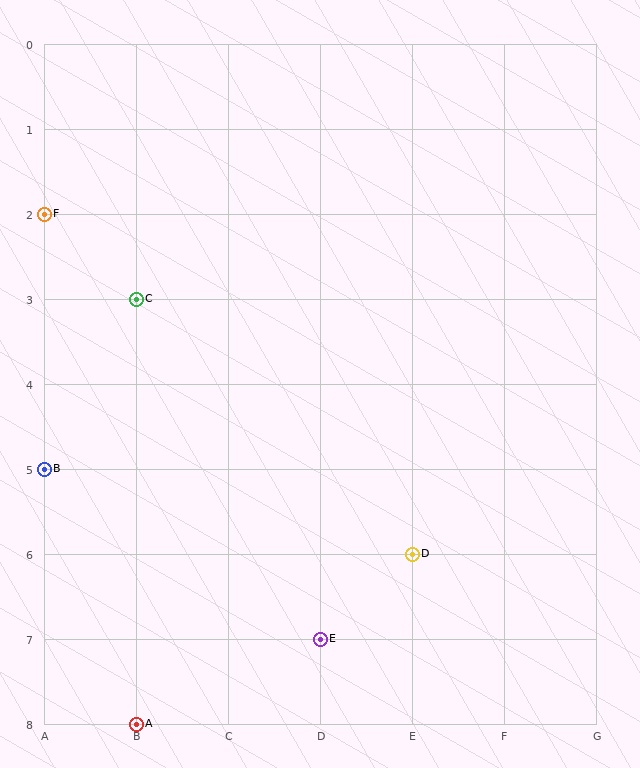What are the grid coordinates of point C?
Point C is at grid coordinates (B, 3).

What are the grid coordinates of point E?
Point E is at grid coordinates (D, 7).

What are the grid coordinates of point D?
Point D is at grid coordinates (E, 6).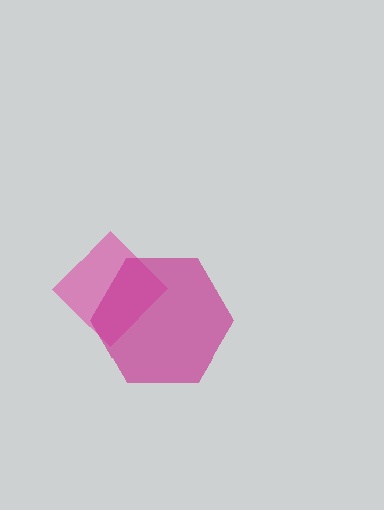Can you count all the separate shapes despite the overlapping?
Yes, there are 2 separate shapes.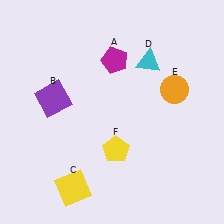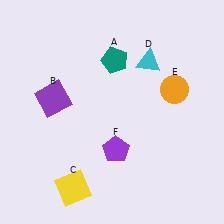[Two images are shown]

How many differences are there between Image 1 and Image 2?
There are 2 differences between the two images.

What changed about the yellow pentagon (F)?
In Image 1, F is yellow. In Image 2, it changed to purple.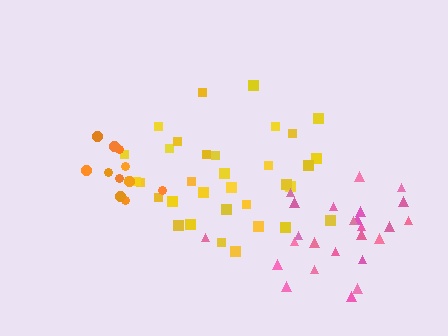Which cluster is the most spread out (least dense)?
Yellow.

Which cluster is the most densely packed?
Orange.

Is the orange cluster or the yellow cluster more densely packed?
Orange.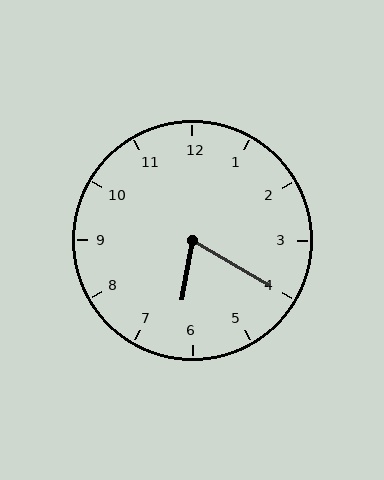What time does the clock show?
6:20.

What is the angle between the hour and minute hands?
Approximately 70 degrees.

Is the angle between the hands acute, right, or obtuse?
It is acute.